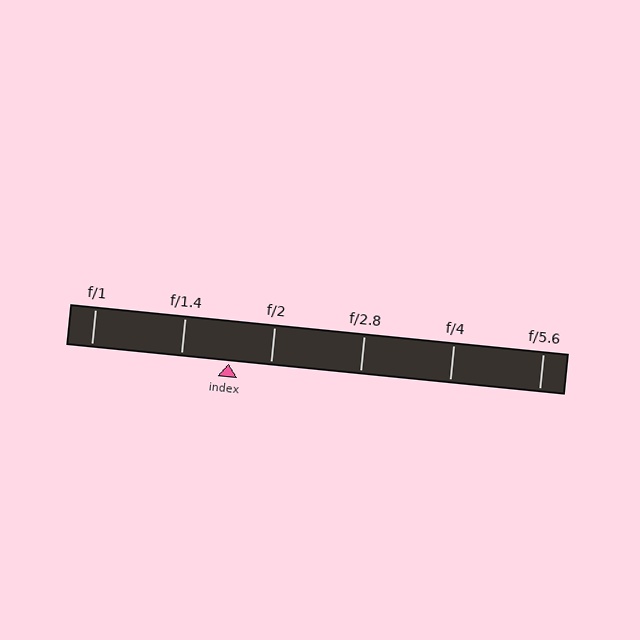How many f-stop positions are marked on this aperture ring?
There are 6 f-stop positions marked.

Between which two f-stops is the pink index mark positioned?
The index mark is between f/1.4 and f/2.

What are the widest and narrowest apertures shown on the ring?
The widest aperture shown is f/1 and the narrowest is f/5.6.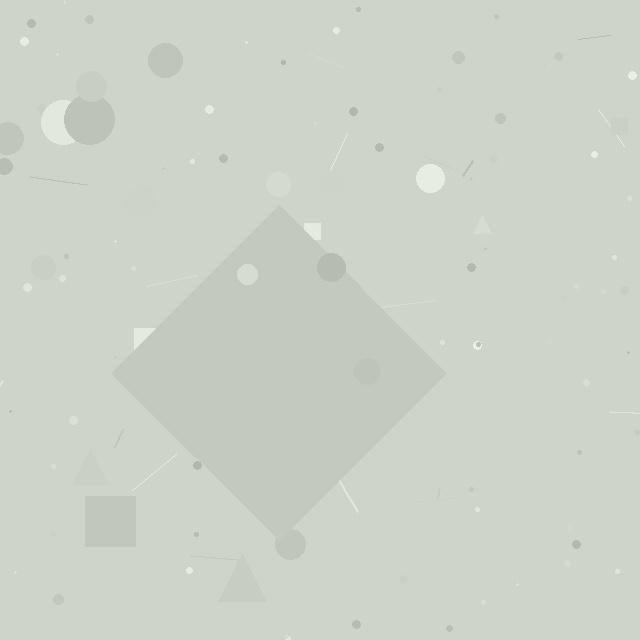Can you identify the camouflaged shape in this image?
The camouflaged shape is a diamond.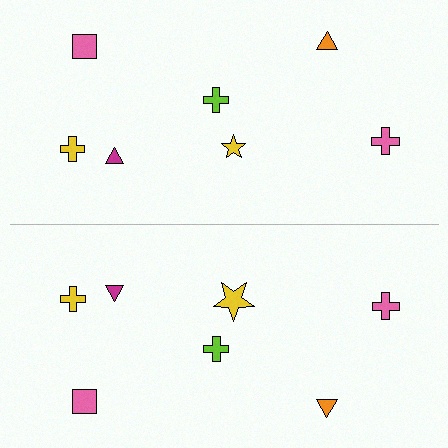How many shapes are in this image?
There are 14 shapes in this image.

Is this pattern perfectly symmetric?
No, the pattern is not perfectly symmetric. The yellow star on the bottom side has a different size than its mirror counterpart.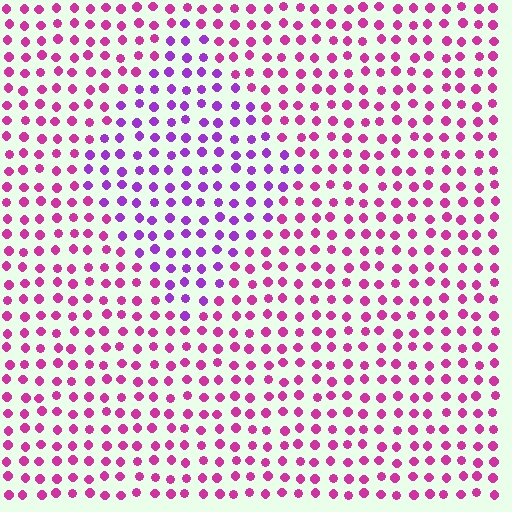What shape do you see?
I see a diamond.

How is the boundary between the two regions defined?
The boundary is defined purely by a slight shift in hue (about 37 degrees). Spacing, size, and orientation are identical on both sides.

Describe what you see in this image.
The image is filled with small magenta elements in a uniform arrangement. A diamond-shaped region is visible where the elements are tinted to a slightly different hue, forming a subtle color boundary.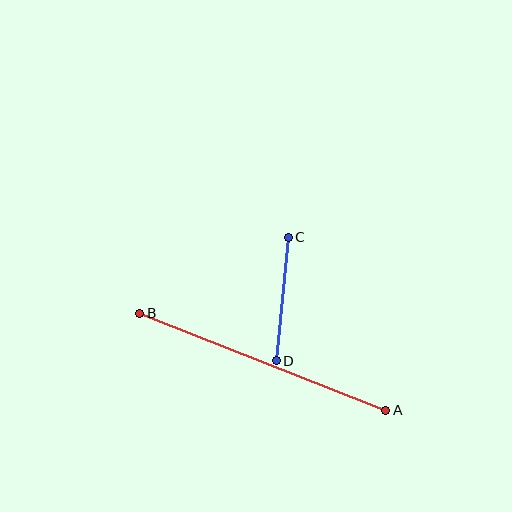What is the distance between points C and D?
The distance is approximately 124 pixels.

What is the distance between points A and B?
The distance is approximately 264 pixels.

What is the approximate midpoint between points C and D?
The midpoint is at approximately (282, 299) pixels.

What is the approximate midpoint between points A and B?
The midpoint is at approximately (263, 362) pixels.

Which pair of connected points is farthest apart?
Points A and B are farthest apart.